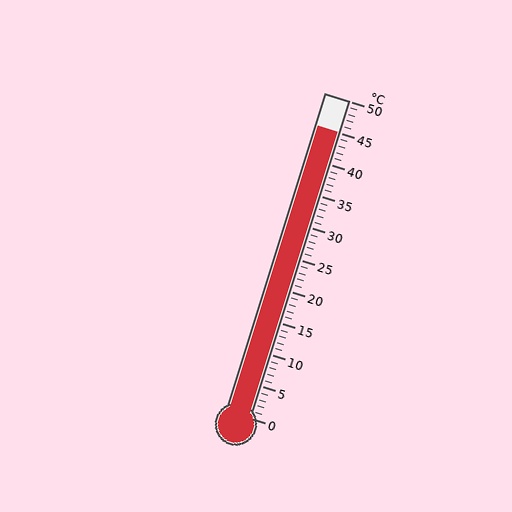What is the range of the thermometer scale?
The thermometer scale ranges from 0°C to 50°C.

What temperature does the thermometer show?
The thermometer shows approximately 45°C.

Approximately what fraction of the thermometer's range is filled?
The thermometer is filled to approximately 90% of its range.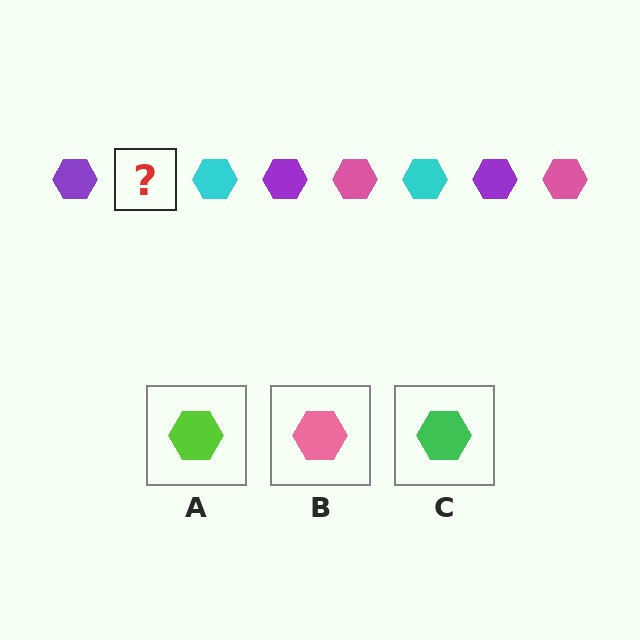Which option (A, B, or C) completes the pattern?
B.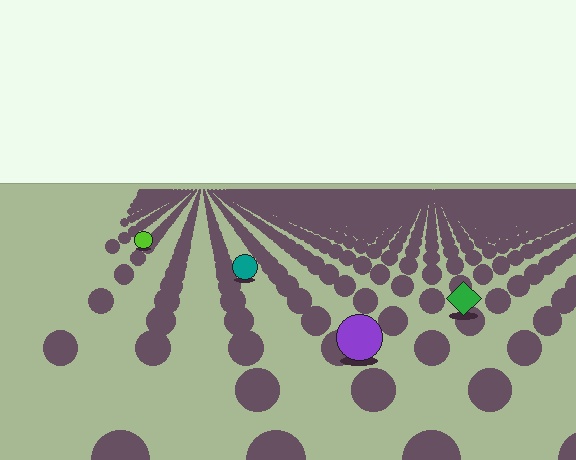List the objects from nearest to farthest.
From nearest to farthest: the purple circle, the green diamond, the teal circle, the lime circle.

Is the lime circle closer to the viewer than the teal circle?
No. The teal circle is closer — you can tell from the texture gradient: the ground texture is coarser near it.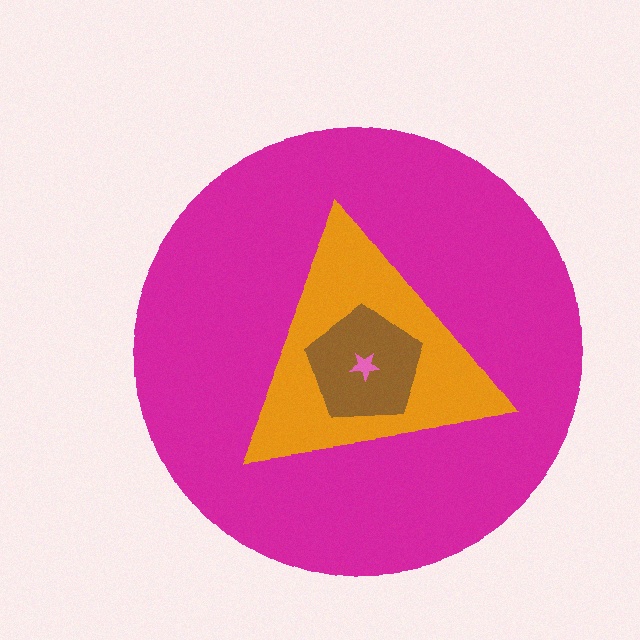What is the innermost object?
The pink star.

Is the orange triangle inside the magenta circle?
Yes.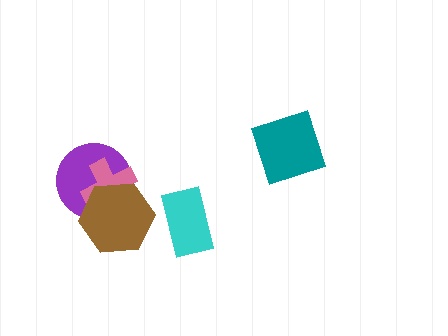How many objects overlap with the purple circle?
2 objects overlap with the purple circle.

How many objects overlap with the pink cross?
2 objects overlap with the pink cross.